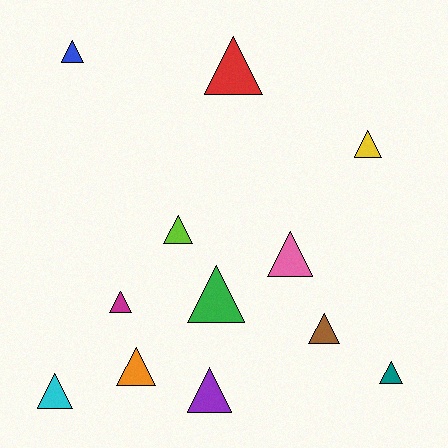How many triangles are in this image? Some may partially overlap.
There are 12 triangles.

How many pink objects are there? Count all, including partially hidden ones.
There is 1 pink object.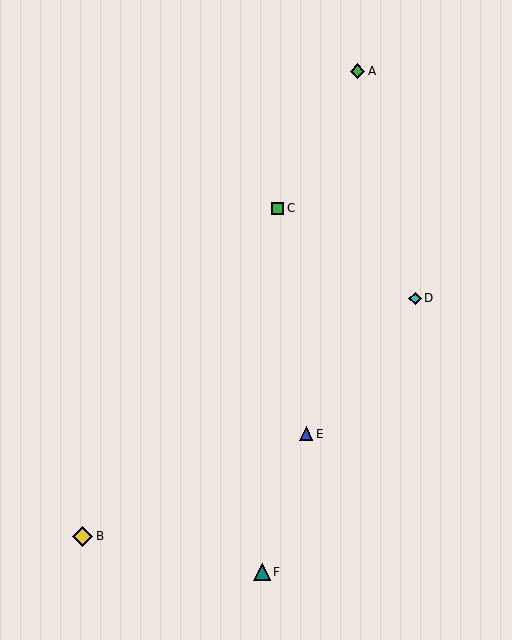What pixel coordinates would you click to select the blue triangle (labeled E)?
Click at (306, 434) to select the blue triangle E.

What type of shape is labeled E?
Shape E is a blue triangle.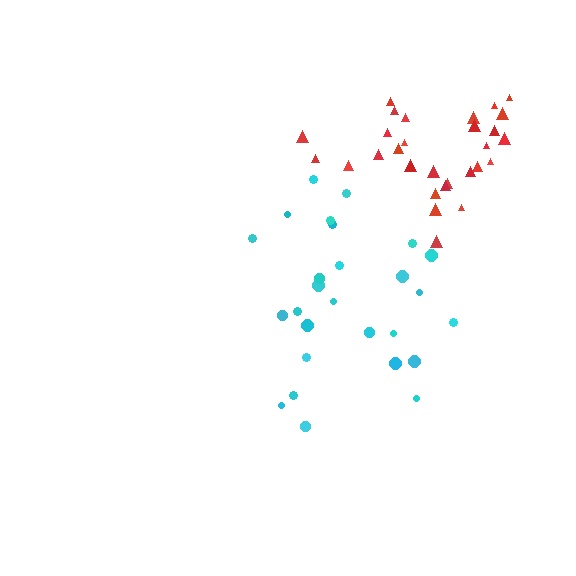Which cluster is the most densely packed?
Red.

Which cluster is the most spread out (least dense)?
Cyan.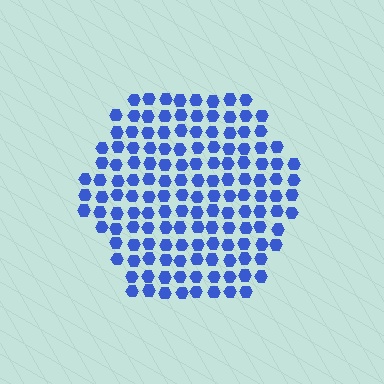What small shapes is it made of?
It is made of small hexagons.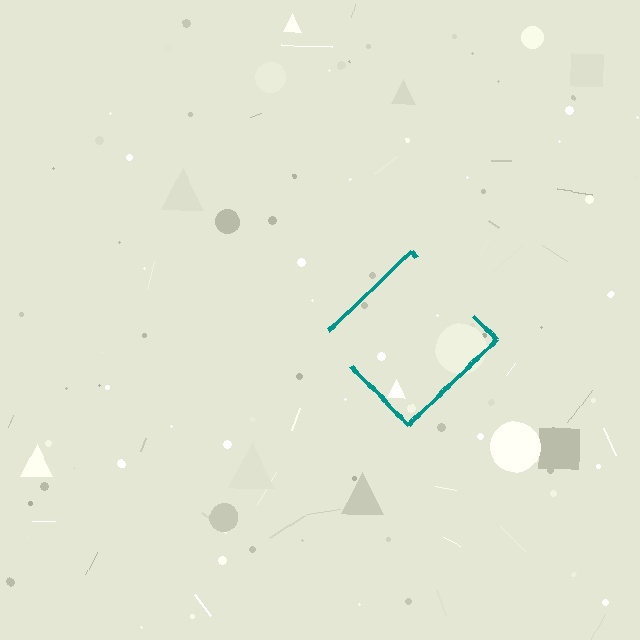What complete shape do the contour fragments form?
The contour fragments form a diamond.